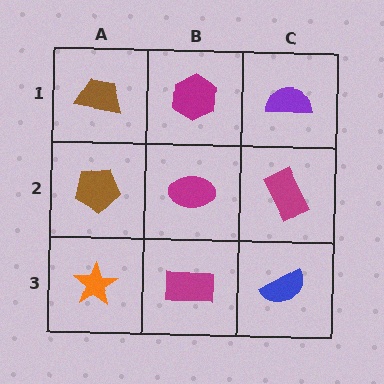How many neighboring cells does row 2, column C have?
3.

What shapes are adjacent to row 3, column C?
A magenta rectangle (row 2, column C), a magenta rectangle (row 3, column B).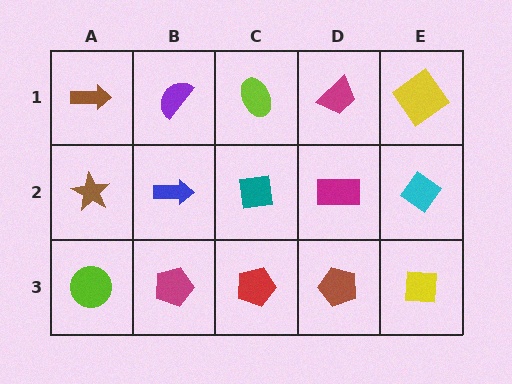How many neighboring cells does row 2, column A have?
3.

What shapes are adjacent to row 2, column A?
A brown arrow (row 1, column A), a lime circle (row 3, column A), a blue arrow (row 2, column B).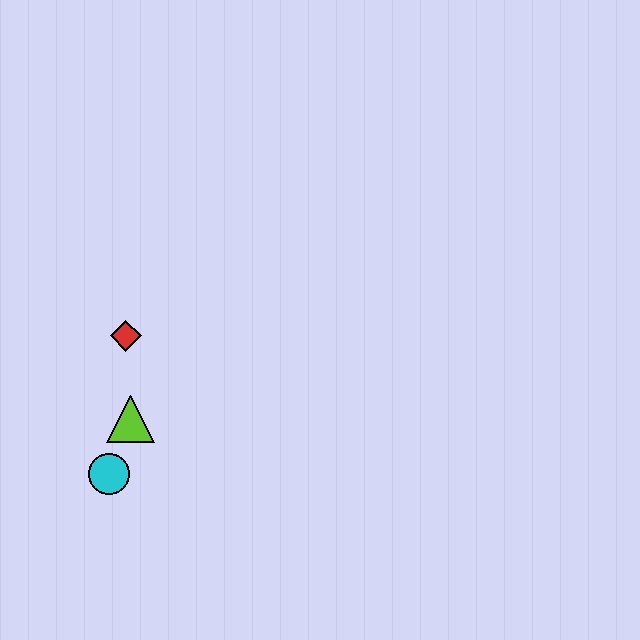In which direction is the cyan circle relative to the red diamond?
The cyan circle is below the red diamond.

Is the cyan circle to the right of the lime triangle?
No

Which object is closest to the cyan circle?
The lime triangle is closest to the cyan circle.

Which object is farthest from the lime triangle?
The red diamond is farthest from the lime triangle.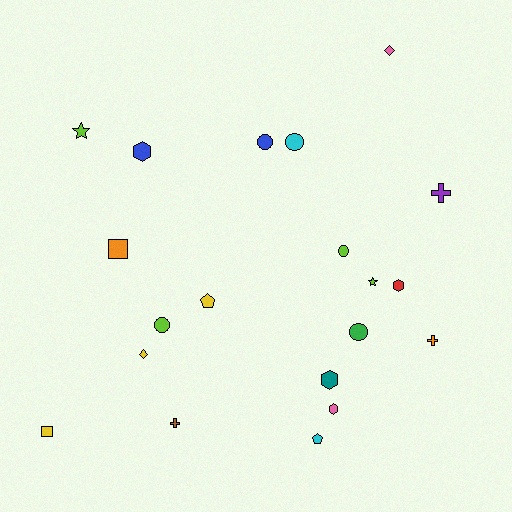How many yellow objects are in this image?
There are 3 yellow objects.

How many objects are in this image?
There are 20 objects.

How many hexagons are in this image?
There are 4 hexagons.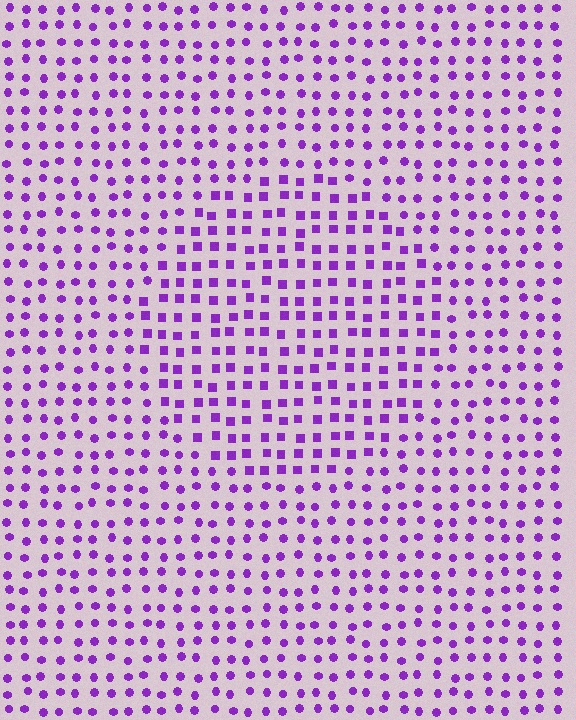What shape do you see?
I see a circle.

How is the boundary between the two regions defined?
The boundary is defined by a change in element shape: squares inside vs. circles outside. All elements share the same color and spacing.